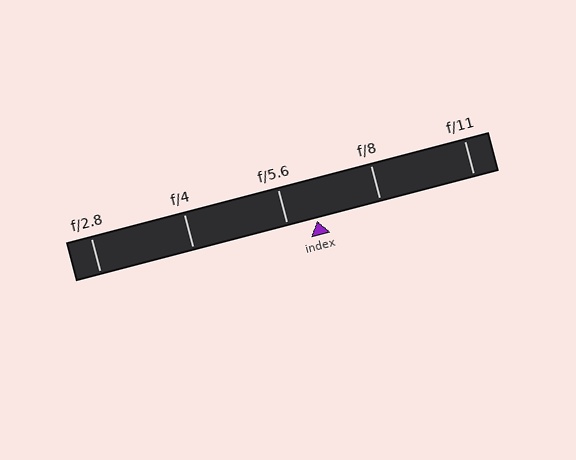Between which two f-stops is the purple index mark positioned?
The index mark is between f/5.6 and f/8.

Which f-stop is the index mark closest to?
The index mark is closest to f/5.6.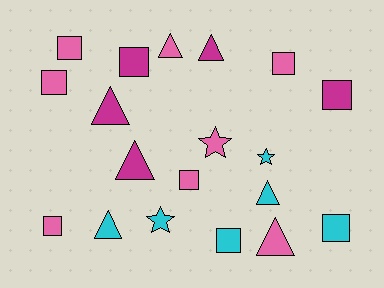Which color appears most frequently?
Pink, with 8 objects.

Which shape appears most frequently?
Square, with 9 objects.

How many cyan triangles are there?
There are 2 cyan triangles.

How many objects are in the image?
There are 19 objects.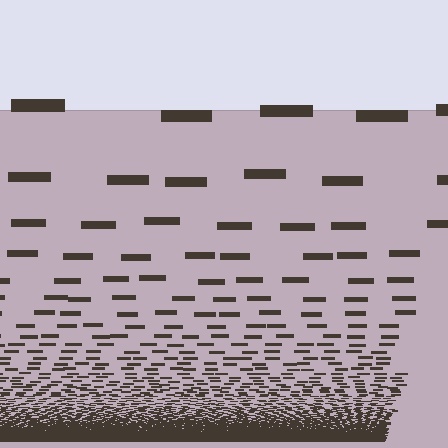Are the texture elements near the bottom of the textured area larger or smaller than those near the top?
Smaller. The gradient is inverted — elements near the bottom are smaller and denser.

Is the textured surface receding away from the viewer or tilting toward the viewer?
The surface appears to tilt toward the viewer. Texture elements get larger and sparser toward the top.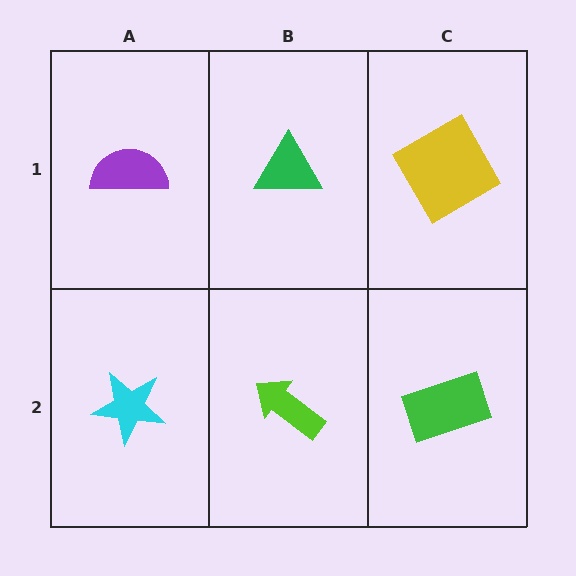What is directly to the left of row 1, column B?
A purple semicircle.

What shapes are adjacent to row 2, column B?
A green triangle (row 1, column B), a cyan star (row 2, column A), a green rectangle (row 2, column C).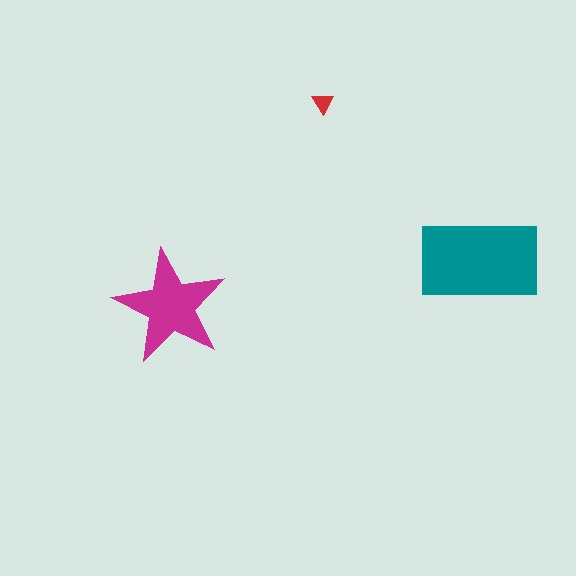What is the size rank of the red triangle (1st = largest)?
3rd.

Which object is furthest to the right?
The teal rectangle is rightmost.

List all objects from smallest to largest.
The red triangle, the magenta star, the teal rectangle.